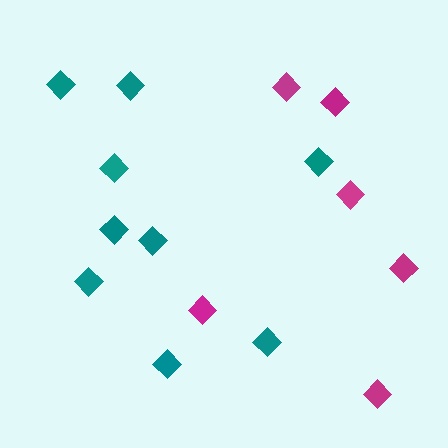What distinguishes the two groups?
There are 2 groups: one group of teal diamonds (9) and one group of magenta diamonds (6).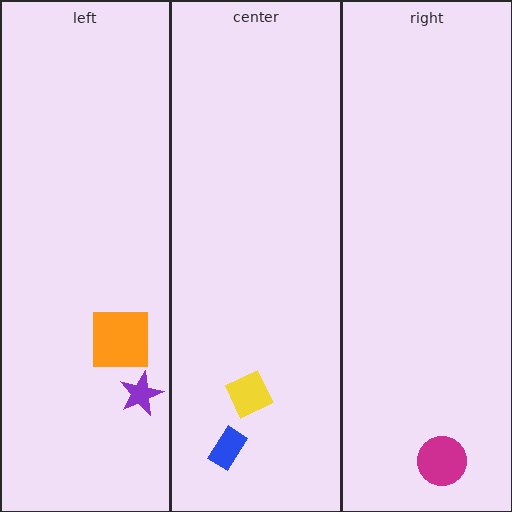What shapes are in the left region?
The purple star, the orange square.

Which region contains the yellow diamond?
The center region.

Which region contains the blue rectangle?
The center region.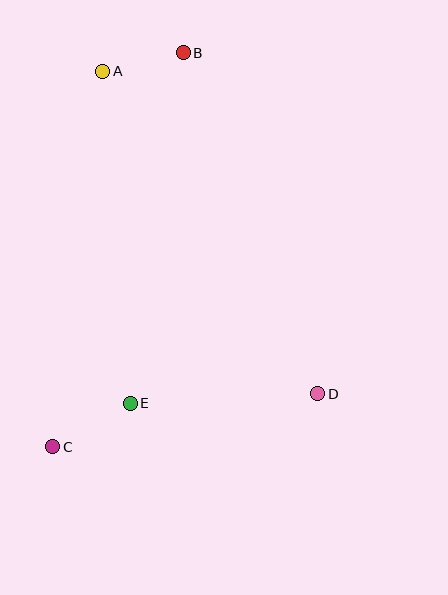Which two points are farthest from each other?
Points B and C are farthest from each other.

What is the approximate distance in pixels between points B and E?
The distance between B and E is approximately 354 pixels.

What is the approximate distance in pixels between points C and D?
The distance between C and D is approximately 270 pixels.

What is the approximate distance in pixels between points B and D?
The distance between B and D is approximately 366 pixels.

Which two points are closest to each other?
Points A and B are closest to each other.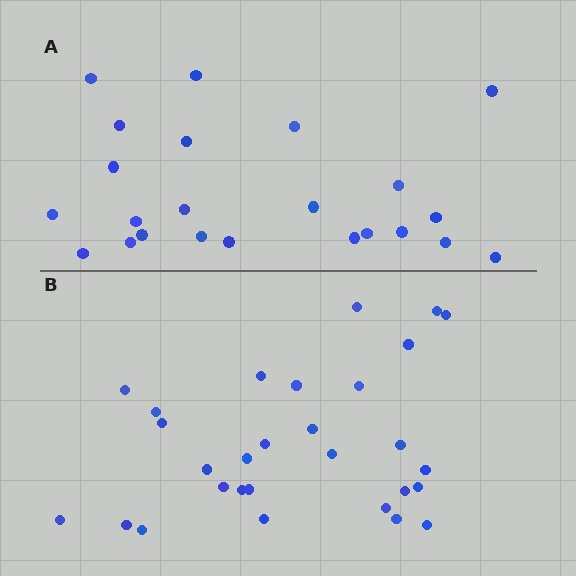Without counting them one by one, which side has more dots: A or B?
Region B (the bottom region) has more dots.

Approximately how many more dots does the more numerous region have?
Region B has about 6 more dots than region A.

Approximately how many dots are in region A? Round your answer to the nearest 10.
About 20 dots. (The exact count is 23, which rounds to 20.)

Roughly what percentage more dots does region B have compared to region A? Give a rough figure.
About 25% more.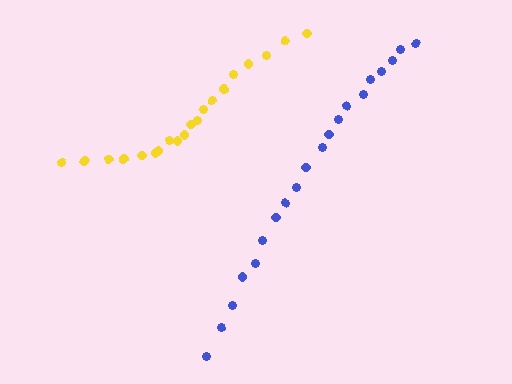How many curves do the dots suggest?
There are 2 distinct paths.